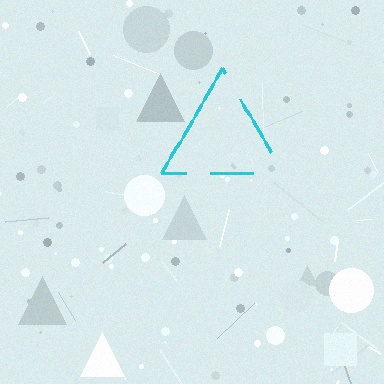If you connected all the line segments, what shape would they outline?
They would outline a triangle.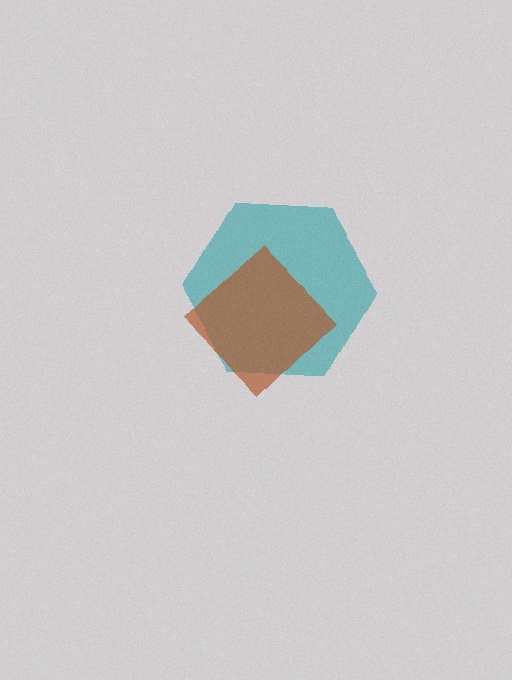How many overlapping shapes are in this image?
There are 2 overlapping shapes in the image.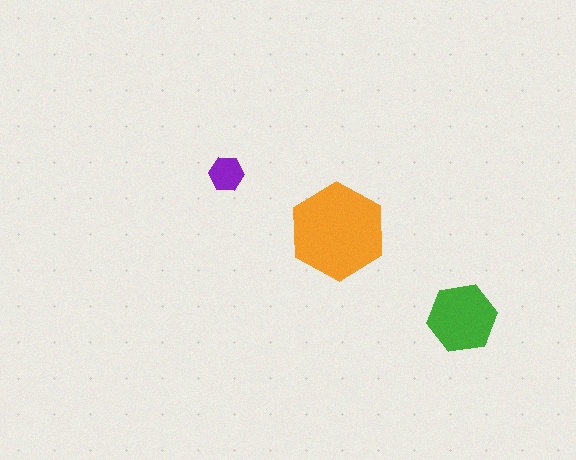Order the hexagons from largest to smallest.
the orange one, the green one, the purple one.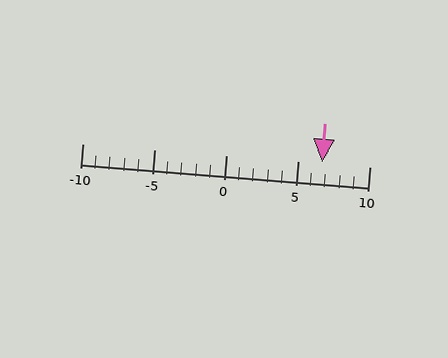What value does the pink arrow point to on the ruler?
The pink arrow points to approximately 7.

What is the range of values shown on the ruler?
The ruler shows values from -10 to 10.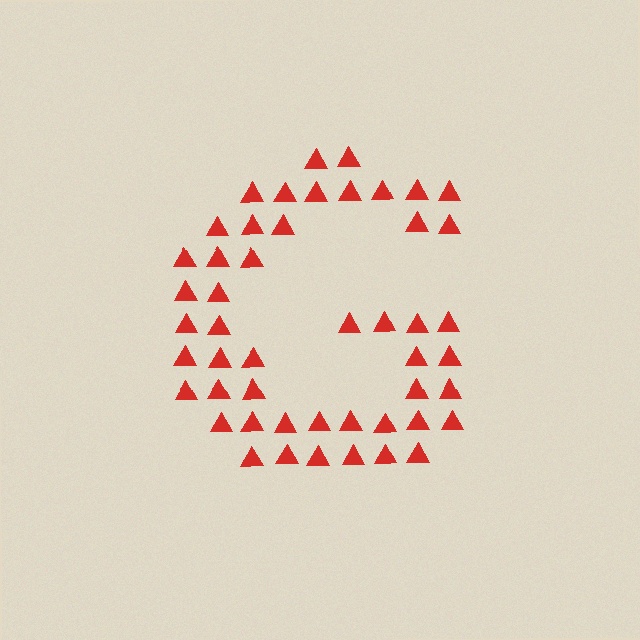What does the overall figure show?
The overall figure shows the letter G.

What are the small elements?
The small elements are triangles.